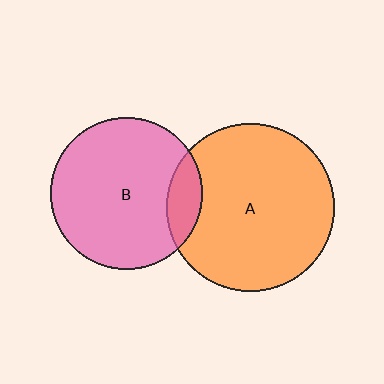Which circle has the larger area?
Circle A (orange).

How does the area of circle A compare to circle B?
Approximately 1.2 times.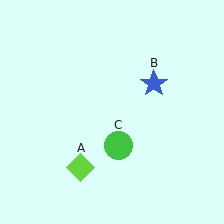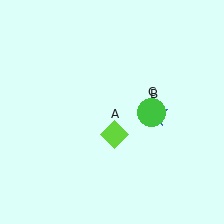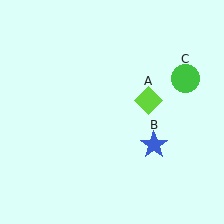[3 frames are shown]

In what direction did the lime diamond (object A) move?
The lime diamond (object A) moved up and to the right.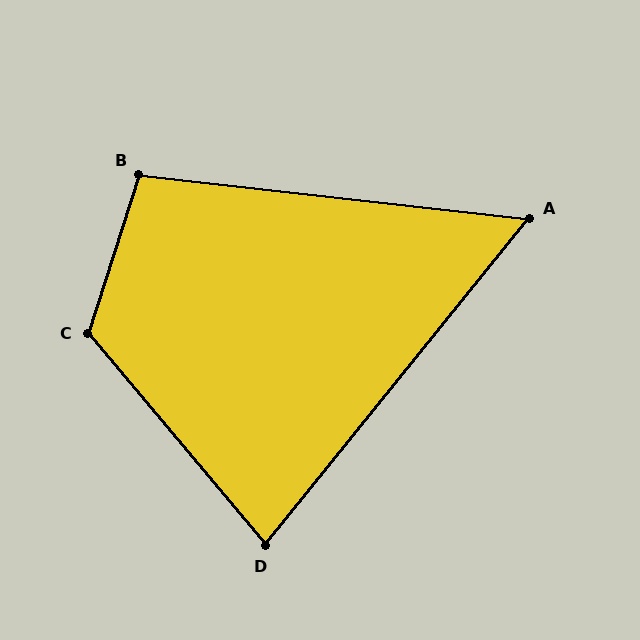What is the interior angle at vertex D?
Approximately 79 degrees (acute).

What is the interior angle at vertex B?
Approximately 101 degrees (obtuse).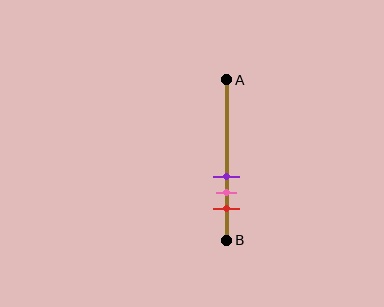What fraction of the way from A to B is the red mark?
The red mark is approximately 80% (0.8) of the way from A to B.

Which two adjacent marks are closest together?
The purple and pink marks are the closest adjacent pair.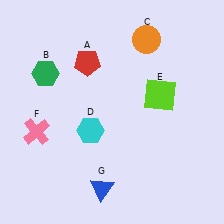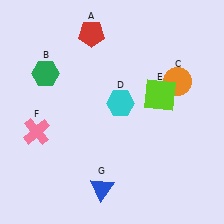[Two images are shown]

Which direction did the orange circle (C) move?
The orange circle (C) moved down.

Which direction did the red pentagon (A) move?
The red pentagon (A) moved up.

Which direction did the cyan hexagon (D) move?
The cyan hexagon (D) moved right.